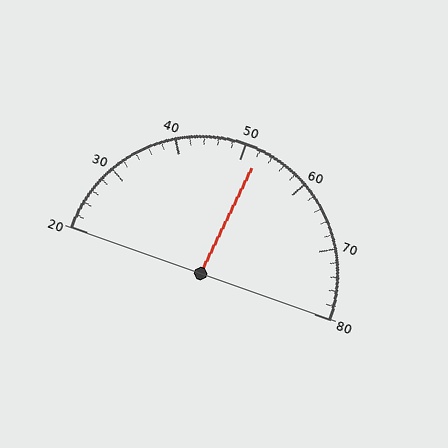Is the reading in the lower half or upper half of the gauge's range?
The reading is in the upper half of the range (20 to 80).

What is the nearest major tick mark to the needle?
The nearest major tick mark is 50.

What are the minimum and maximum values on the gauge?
The gauge ranges from 20 to 80.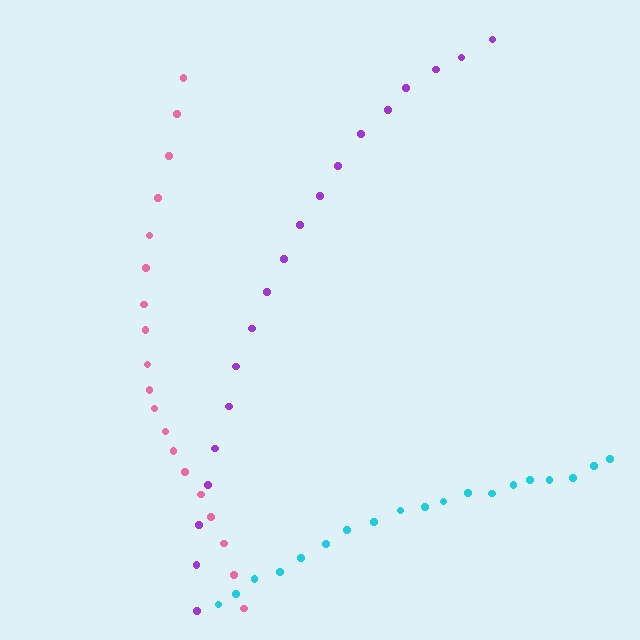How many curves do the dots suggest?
There are 3 distinct paths.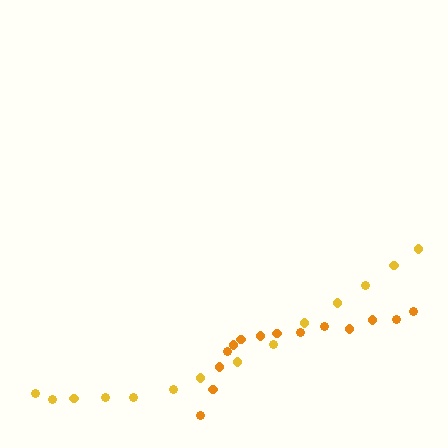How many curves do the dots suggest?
There are 2 distinct paths.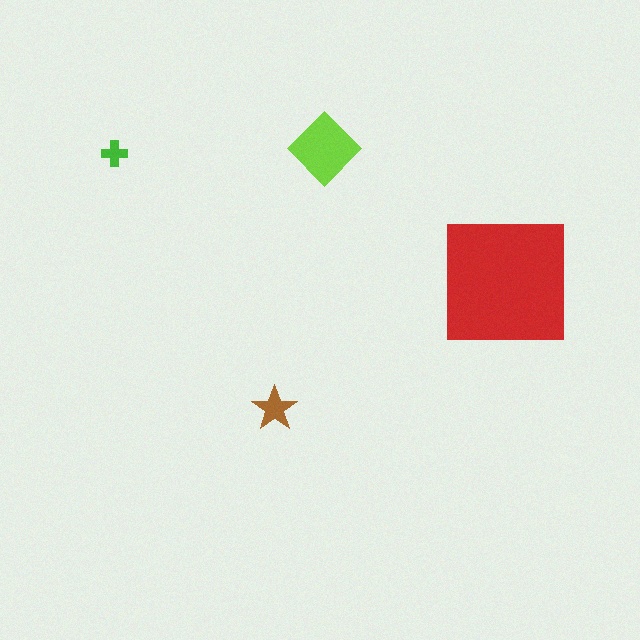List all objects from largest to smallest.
The red square, the lime diamond, the brown star, the green cross.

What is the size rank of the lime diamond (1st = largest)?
2nd.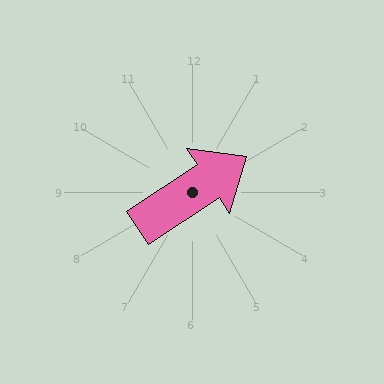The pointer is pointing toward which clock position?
Roughly 2 o'clock.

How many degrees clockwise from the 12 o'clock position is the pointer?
Approximately 57 degrees.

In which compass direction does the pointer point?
Northeast.